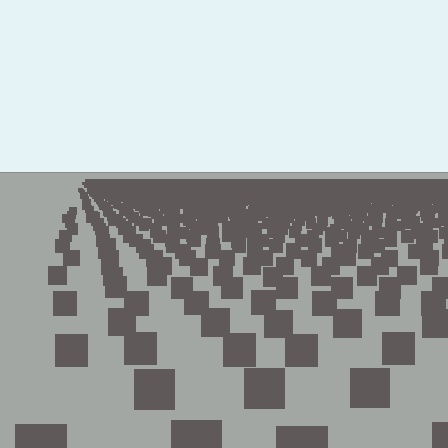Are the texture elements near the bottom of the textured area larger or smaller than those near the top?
Larger. Near the bottom, elements are closer to the viewer and appear at a bigger on-screen size.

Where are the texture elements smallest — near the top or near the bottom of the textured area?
Near the top.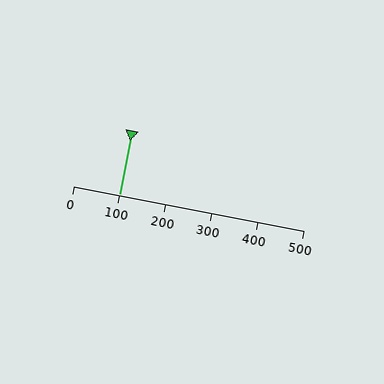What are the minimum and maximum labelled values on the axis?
The axis runs from 0 to 500.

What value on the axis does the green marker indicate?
The marker indicates approximately 100.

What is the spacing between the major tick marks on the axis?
The major ticks are spaced 100 apart.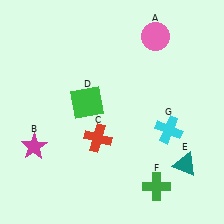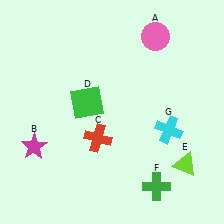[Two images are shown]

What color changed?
The triangle (E) changed from teal in Image 1 to lime in Image 2.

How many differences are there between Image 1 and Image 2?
There is 1 difference between the two images.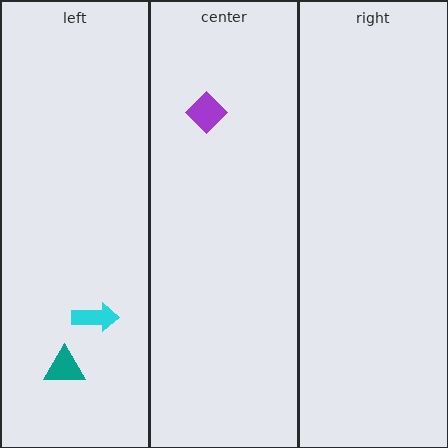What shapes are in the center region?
The purple diamond.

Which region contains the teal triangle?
The left region.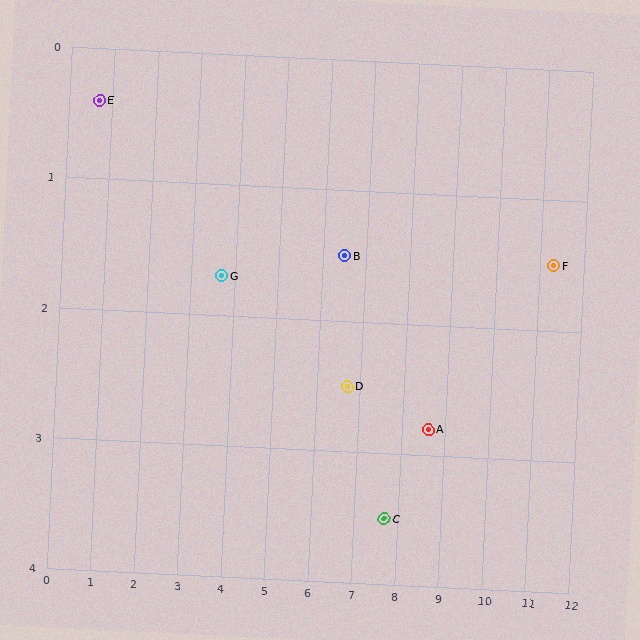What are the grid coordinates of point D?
Point D is at approximately (6.7, 2.5).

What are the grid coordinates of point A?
Point A is at approximately (8.6, 2.8).